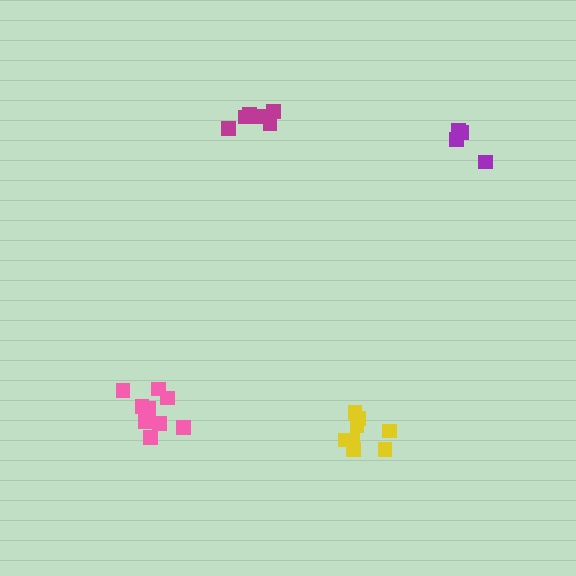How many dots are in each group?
Group 1: 9 dots, Group 2: 9 dots, Group 3: 6 dots, Group 4: 5 dots (29 total).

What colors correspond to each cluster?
The clusters are colored: pink, yellow, magenta, purple.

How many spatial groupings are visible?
There are 4 spatial groupings.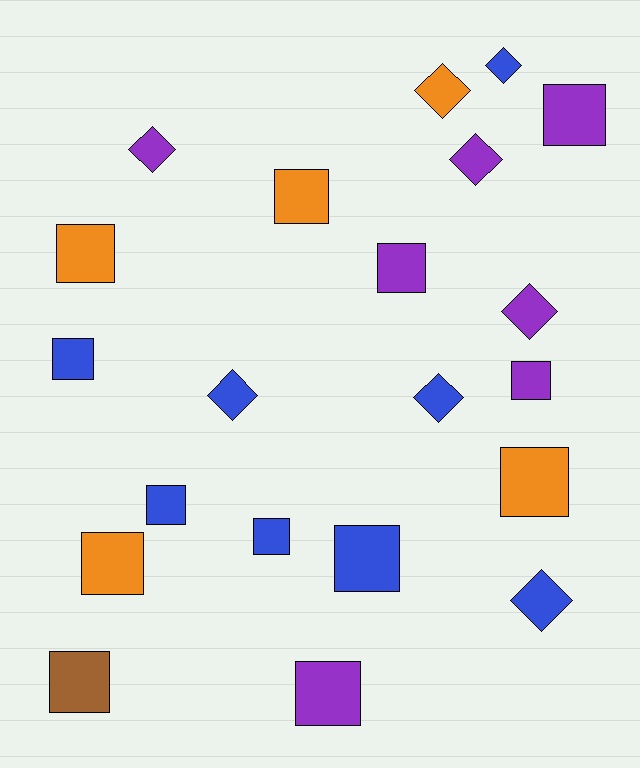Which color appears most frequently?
Blue, with 8 objects.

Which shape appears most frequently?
Square, with 13 objects.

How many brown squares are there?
There is 1 brown square.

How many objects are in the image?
There are 21 objects.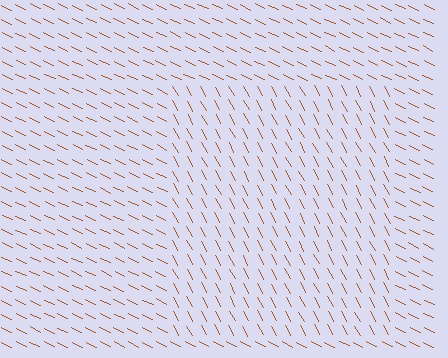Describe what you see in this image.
The image is filled with small brown line segments. A rectangle region in the image has lines oriented differently from the surrounding lines, creating a visible texture boundary.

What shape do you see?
I see a rectangle.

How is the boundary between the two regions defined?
The boundary is defined purely by a change in line orientation (approximately 37 degrees difference). All lines are the same color and thickness.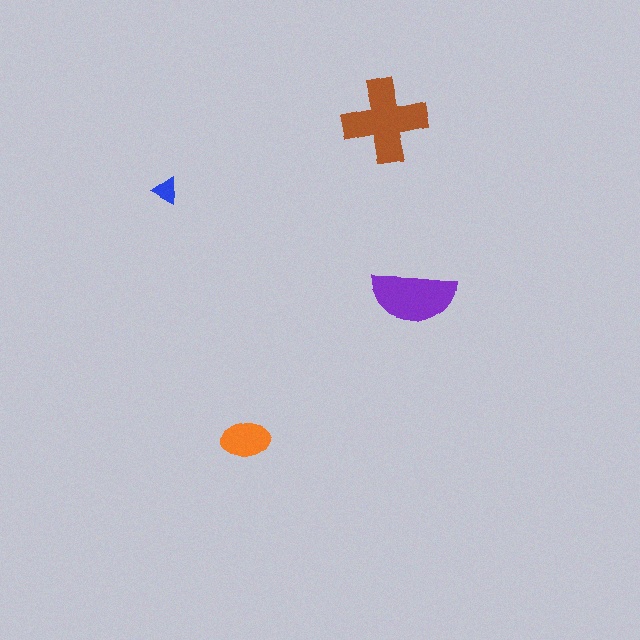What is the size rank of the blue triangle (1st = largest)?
4th.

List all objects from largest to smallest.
The brown cross, the purple semicircle, the orange ellipse, the blue triangle.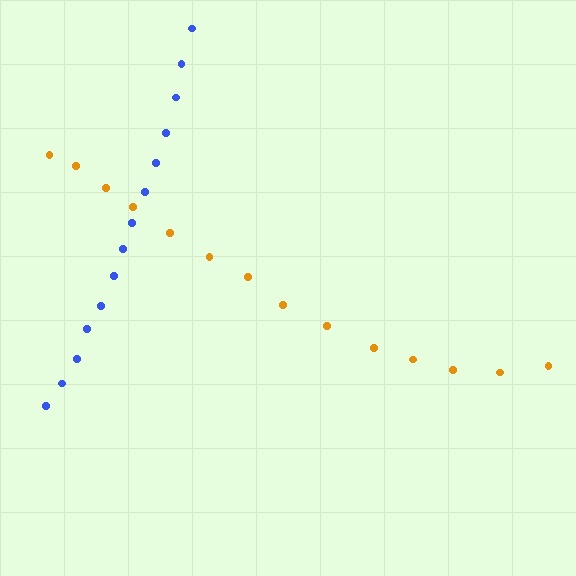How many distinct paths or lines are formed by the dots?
There are 2 distinct paths.